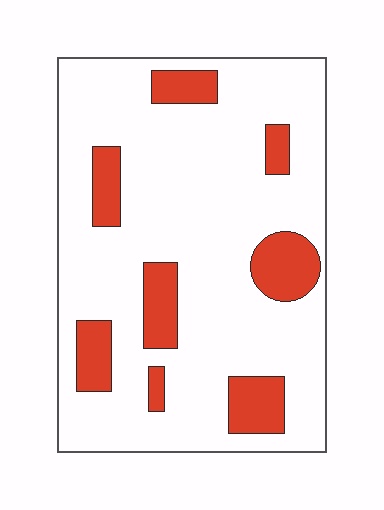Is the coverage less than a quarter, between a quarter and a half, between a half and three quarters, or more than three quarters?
Less than a quarter.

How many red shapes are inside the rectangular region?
8.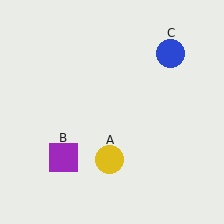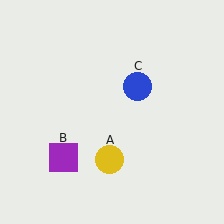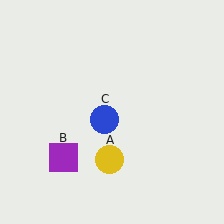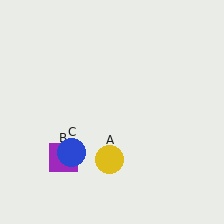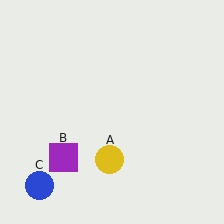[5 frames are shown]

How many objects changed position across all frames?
1 object changed position: blue circle (object C).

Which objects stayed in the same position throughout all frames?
Yellow circle (object A) and purple square (object B) remained stationary.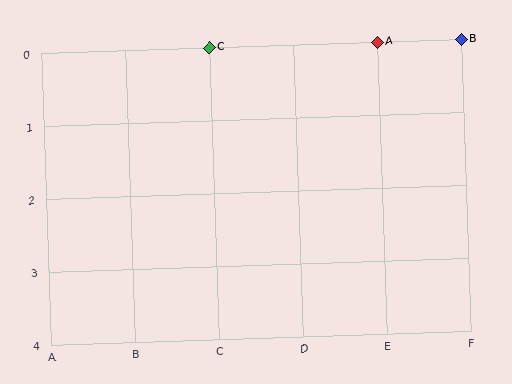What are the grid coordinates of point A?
Point A is at grid coordinates (E, 0).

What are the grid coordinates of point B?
Point B is at grid coordinates (F, 0).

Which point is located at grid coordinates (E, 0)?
Point A is at (E, 0).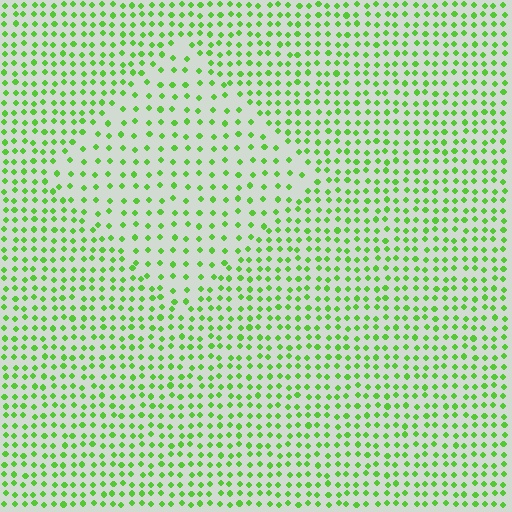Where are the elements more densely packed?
The elements are more densely packed outside the diamond boundary.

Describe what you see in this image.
The image contains small lime elements arranged at two different densities. A diamond-shaped region is visible where the elements are less densely packed than the surrounding area.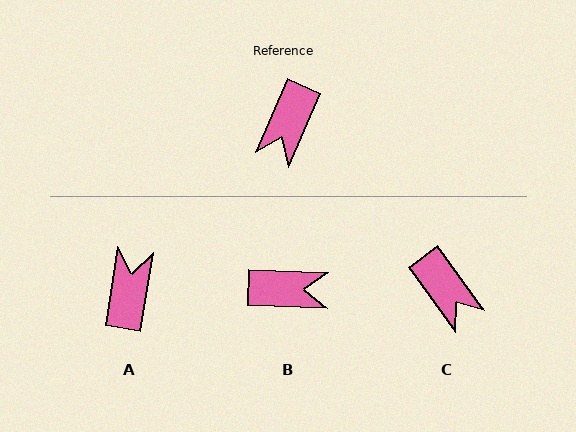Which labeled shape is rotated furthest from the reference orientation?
A, about 166 degrees away.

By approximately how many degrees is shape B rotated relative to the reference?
Approximately 111 degrees counter-clockwise.